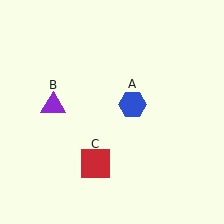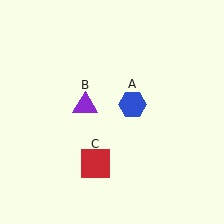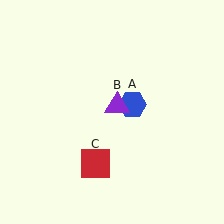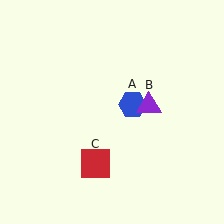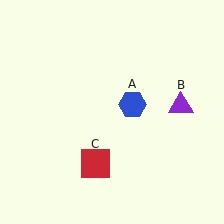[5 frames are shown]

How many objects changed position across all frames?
1 object changed position: purple triangle (object B).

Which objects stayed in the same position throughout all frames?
Blue hexagon (object A) and red square (object C) remained stationary.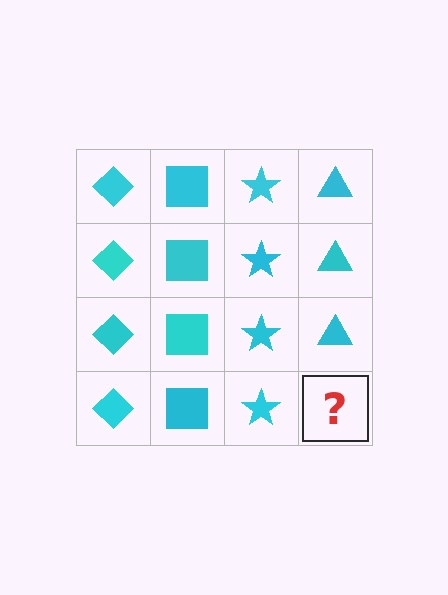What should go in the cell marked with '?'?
The missing cell should contain a cyan triangle.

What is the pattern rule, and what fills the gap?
The rule is that each column has a consistent shape. The gap should be filled with a cyan triangle.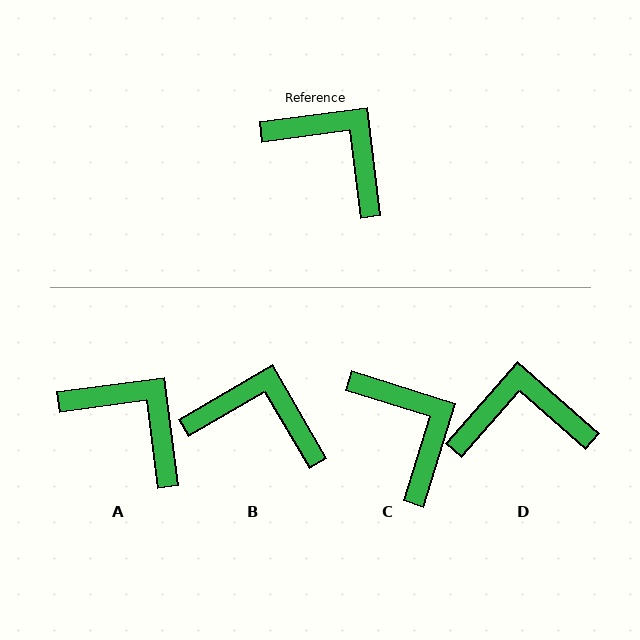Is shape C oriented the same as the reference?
No, it is off by about 25 degrees.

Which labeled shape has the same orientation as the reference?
A.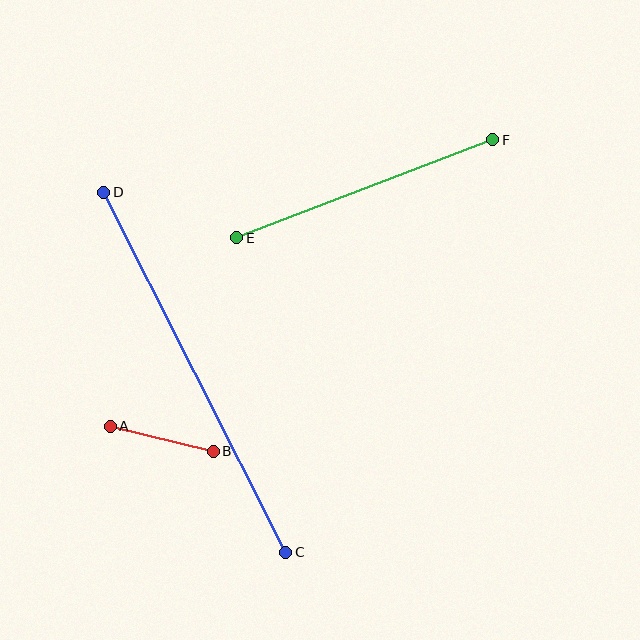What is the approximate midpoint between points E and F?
The midpoint is at approximately (365, 189) pixels.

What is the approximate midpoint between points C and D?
The midpoint is at approximately (195, 372) pixels.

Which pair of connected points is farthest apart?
Points C and D are farthest apart.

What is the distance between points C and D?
The distance is approximately 404 pixels.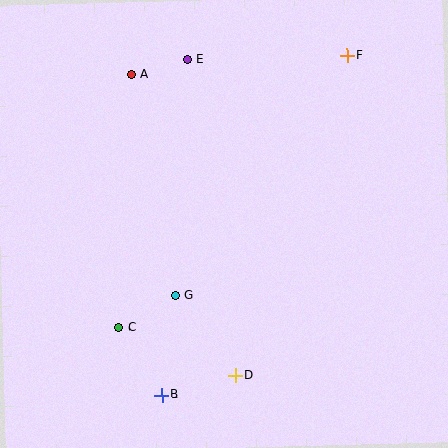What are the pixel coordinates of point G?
Point G is at (175, 296).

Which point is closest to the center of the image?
Point G at (175, 296) is closest to the center.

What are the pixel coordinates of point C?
Point C is at (118, 327).